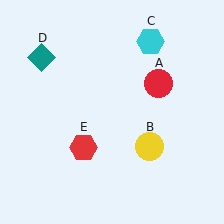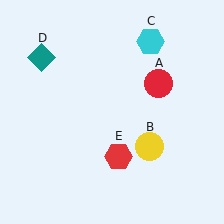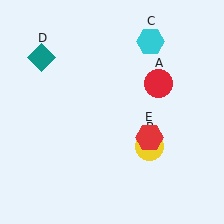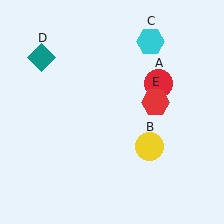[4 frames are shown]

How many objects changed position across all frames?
1 object changed position: red hexagon (object E).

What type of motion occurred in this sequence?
The red hexagon (object E) rotated counterclockwise around the center of the scene.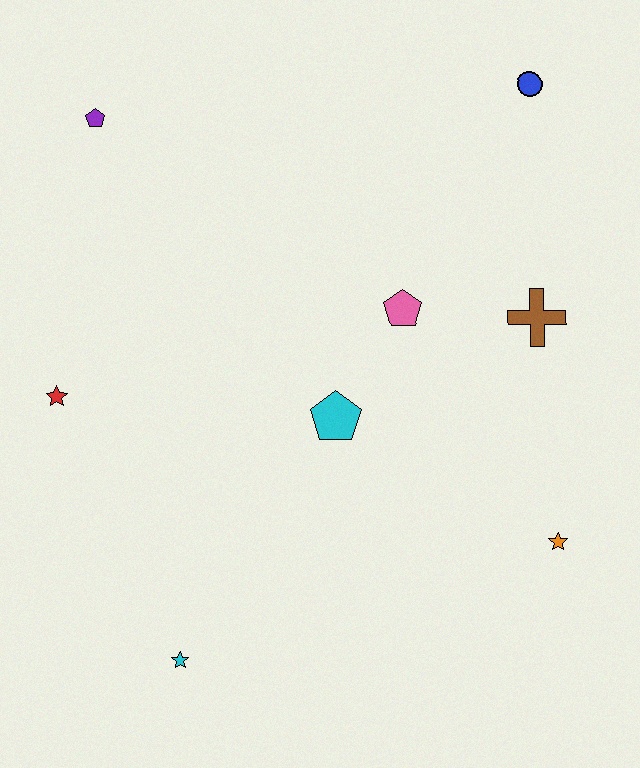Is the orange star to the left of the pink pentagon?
No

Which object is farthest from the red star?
The blue circle is farthest from the red star.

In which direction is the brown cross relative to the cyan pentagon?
The brown cross is to the right of the cyan pentagon.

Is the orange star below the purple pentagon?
Yes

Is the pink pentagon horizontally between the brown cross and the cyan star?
Yes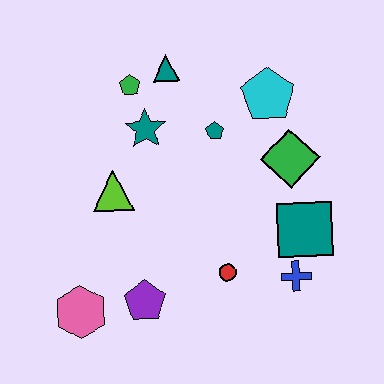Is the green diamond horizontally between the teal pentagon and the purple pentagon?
No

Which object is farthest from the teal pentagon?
The pink hexagon is farthest from the teal pentagon.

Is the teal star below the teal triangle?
Yes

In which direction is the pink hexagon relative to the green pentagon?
The pink hexagon is below the green pentagon.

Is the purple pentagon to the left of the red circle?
Yes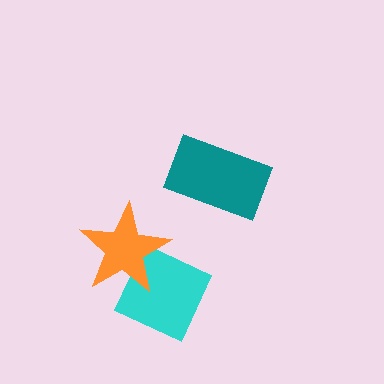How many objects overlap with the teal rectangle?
0 objects overlap with the teal rectangle.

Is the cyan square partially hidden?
Yes, it is partially covered by another shape.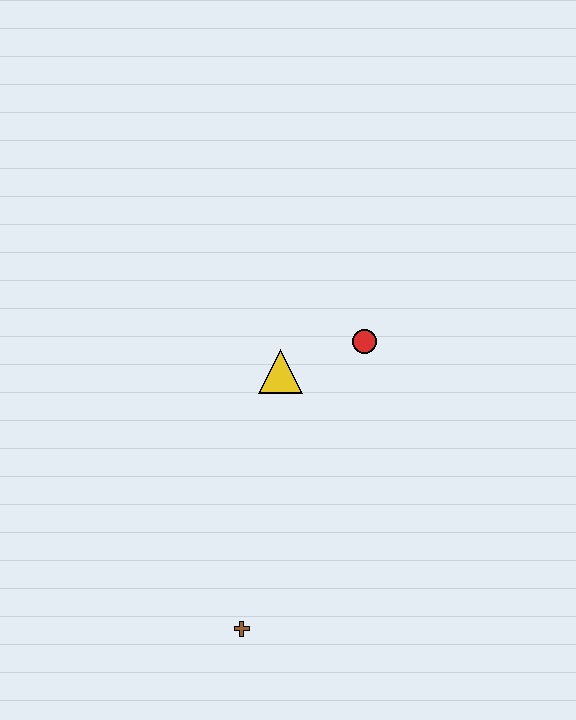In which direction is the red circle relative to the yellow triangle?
The red circle is to the right of the yellow triangle.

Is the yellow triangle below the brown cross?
No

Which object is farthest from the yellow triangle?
The brown cross is farthest from the yellow triangle.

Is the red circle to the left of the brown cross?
No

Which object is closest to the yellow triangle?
The red circle is closest to the yellow triangle.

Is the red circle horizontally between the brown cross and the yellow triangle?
No